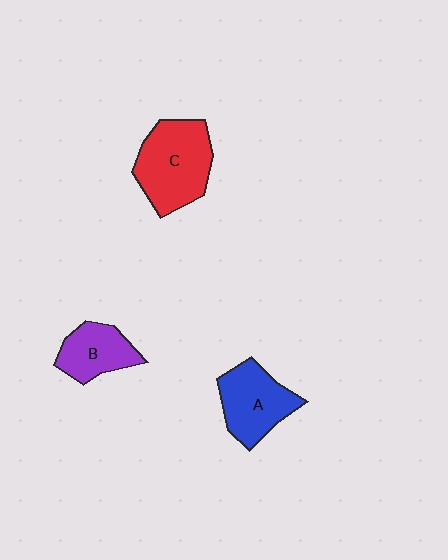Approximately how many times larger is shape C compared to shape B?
Approximately 1.7 times.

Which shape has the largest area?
Shape C (red).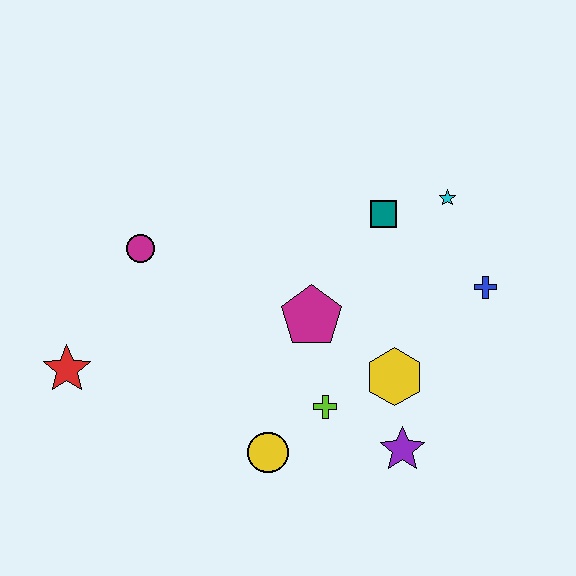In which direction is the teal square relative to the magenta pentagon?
The teal square is above the magenta pentagon.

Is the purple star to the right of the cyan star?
No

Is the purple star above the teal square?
No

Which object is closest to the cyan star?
The teal square is closest to the cyan star.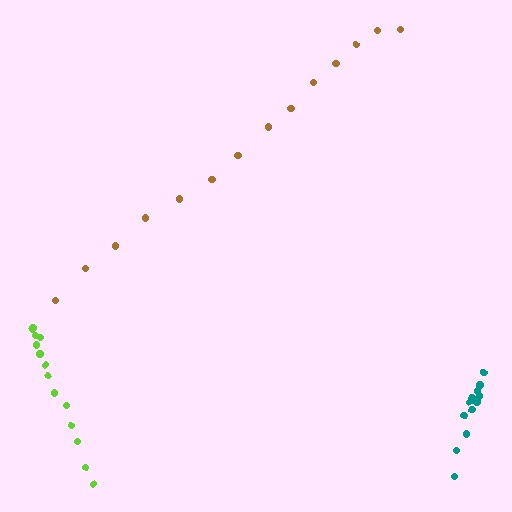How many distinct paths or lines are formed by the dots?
There are 3 distinct paths.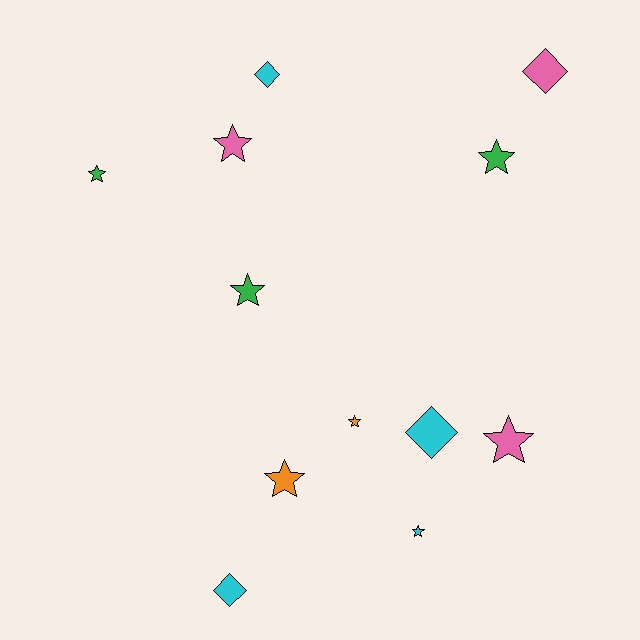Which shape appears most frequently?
Star, with 8 objects.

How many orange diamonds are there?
There are no orange diamonds.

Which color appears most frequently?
Cyan, with 4 objects.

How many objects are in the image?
There are 12 objects.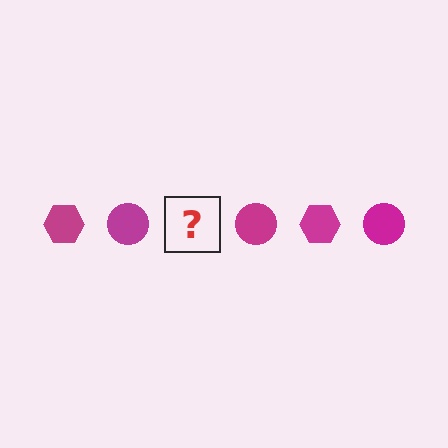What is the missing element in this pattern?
The missing element is a magenta hexagon.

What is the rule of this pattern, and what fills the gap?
The rule is that the pattern cycles through hexagon, circle shapes in magenta. The gap should be filled with a magenta hexagon.